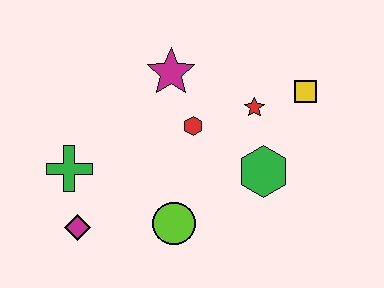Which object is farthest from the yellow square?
The magenta diamond is farthest from the yellow square.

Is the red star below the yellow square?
Yes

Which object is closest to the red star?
The yellow square is closest to the red star.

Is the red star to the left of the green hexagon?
Yes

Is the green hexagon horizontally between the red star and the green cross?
No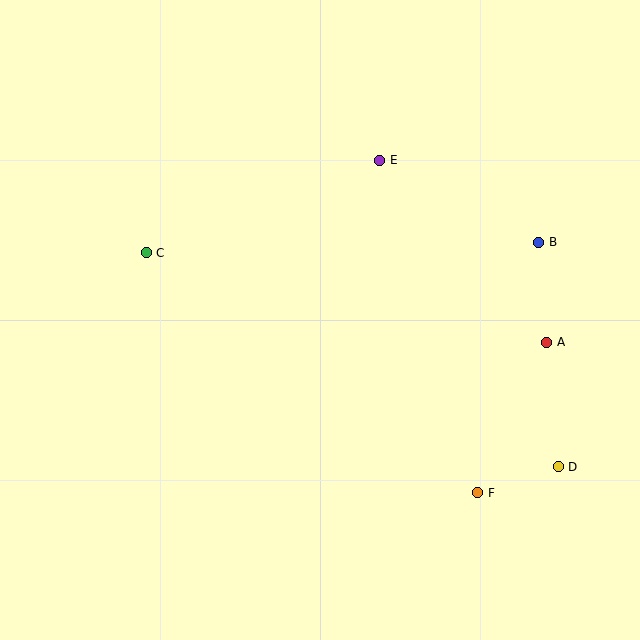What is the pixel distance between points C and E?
The distance between C and E is 251 pixels.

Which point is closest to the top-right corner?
Point B is closest to the top-right corner.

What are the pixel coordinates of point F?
Point F is at (478, 493).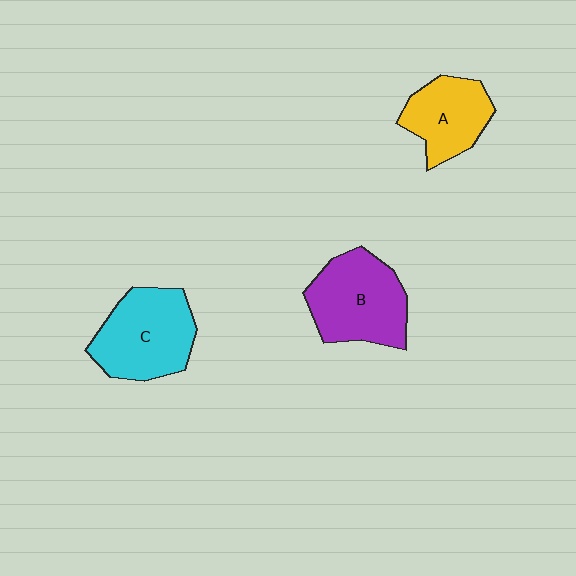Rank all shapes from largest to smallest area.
From largest to smallest: C (cyan), B (purple), A (yellow).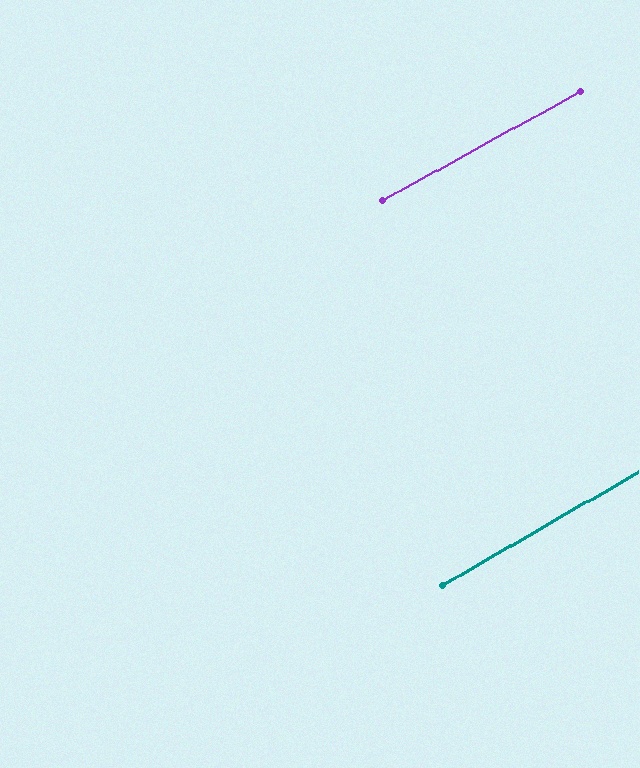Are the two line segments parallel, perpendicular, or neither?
Parallel — their directions differ by only 1.2°.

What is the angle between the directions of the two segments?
Approximately 1 degree.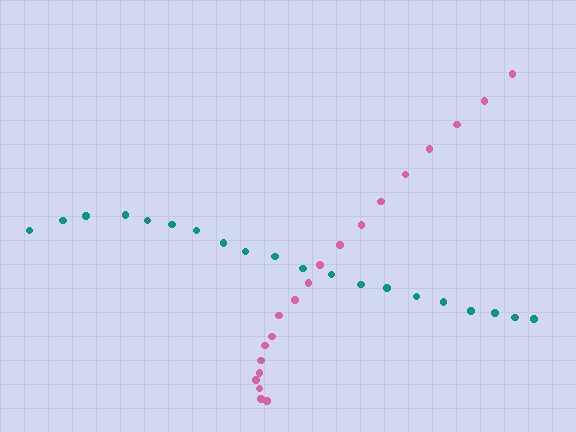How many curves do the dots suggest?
There are 2 distinct paths.